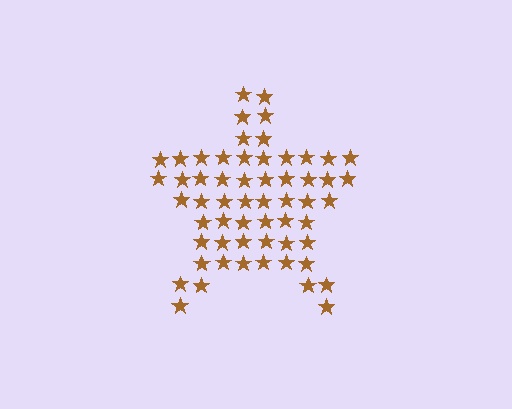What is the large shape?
The large shape is a star.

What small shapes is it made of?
It is made of small stars.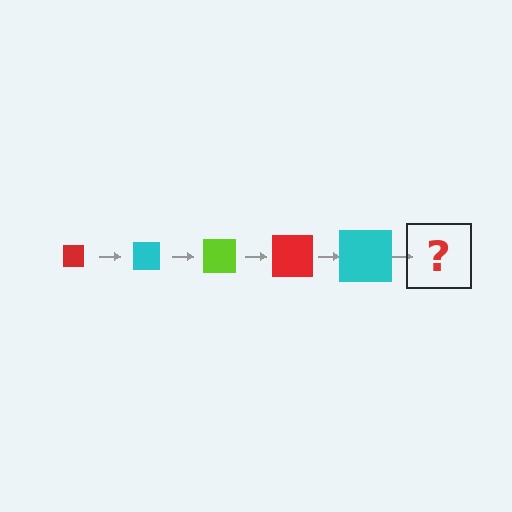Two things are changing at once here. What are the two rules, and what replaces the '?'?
The two rules are that the square grows larger each step and the color cycles through red, cyan, and lime. The '?' should be a lime square, larger than the previous one.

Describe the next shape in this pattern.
It should be a lime square, larger than the previous one.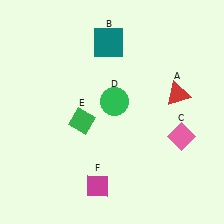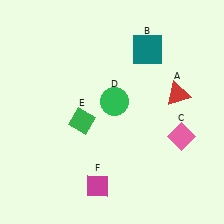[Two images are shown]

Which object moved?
The teal square (B) moved right.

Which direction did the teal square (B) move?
The teal square (B) moved right.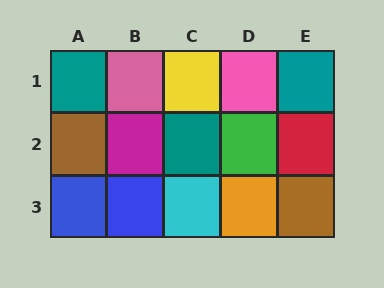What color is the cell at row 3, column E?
Brown.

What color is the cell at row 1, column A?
Teal.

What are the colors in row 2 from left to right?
Brown, magenta, teal, green, red.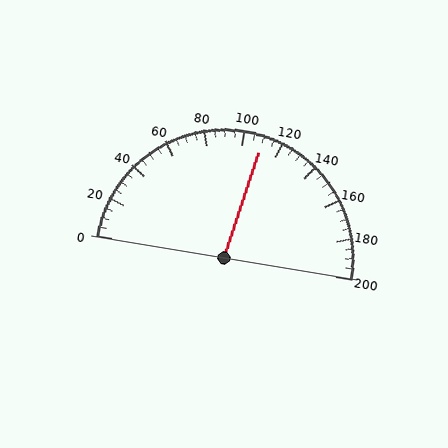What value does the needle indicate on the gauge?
The needle indicates approximately 110.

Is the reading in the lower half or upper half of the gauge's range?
The reading is in the upper half of the range (0 to 200).